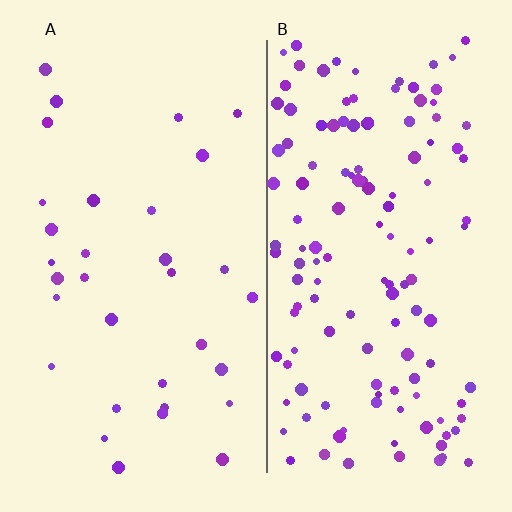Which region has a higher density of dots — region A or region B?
B (the right).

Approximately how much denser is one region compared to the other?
Approximately 4.0× — region B over region A.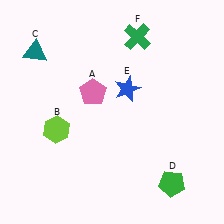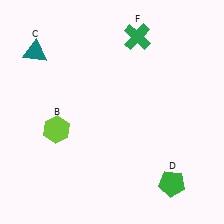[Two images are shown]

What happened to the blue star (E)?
The blue star (E) was removed in Image 2. It was in the top-right area of Image 1.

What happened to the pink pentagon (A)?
The pink pentagon (A) was removed in Image 2. It was in the top-left area of Image 1.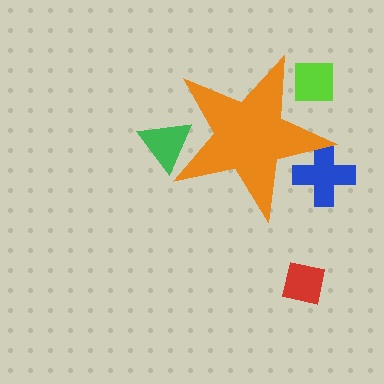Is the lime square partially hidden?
Yes, the lime square is partially hidden behind the orange star.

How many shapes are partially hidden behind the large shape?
3 shapes are partially hidden.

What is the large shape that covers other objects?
An orange star.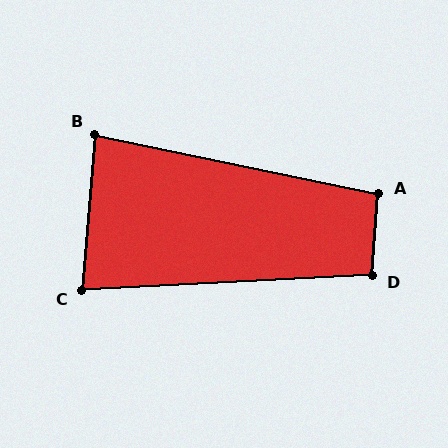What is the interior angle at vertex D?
Approximately 97 degrees (obtuse).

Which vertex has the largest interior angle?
A, at approximately 98 degrees.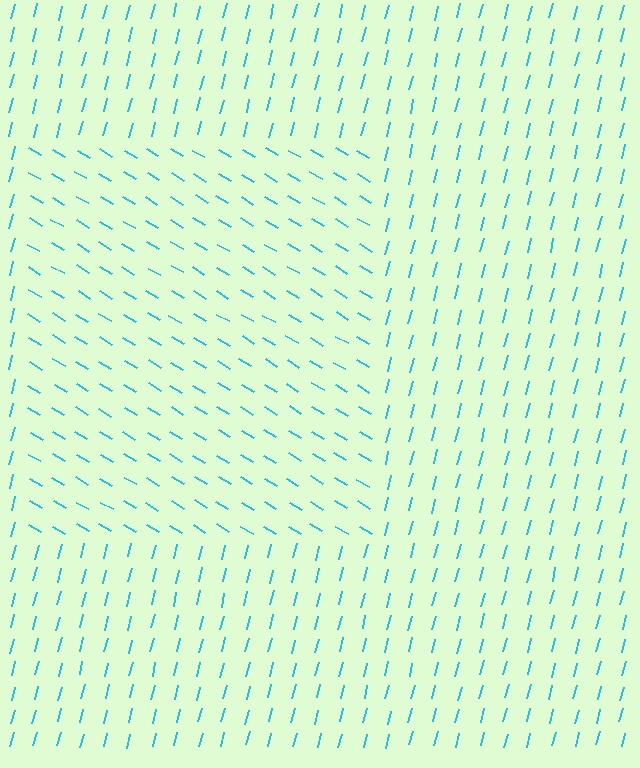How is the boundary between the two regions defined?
The boundary is defined purely by a change in line orientation (approximately 73 degrees difference). All lines are the same color and thickness.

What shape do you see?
I see a rectangle.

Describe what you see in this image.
The image is filled with small cyan line segments. A rectangle region in the image has lines oriented differently from the surrounding lines, creating a visible texture boundary.